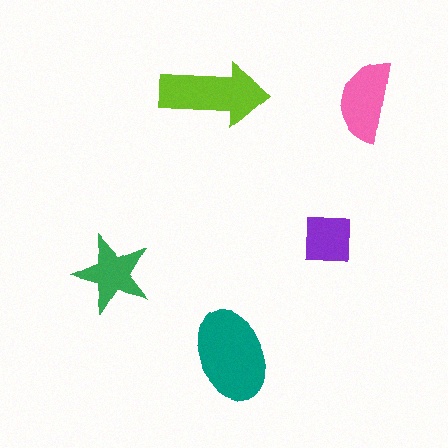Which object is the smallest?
The purple square.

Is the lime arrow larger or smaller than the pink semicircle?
Larger.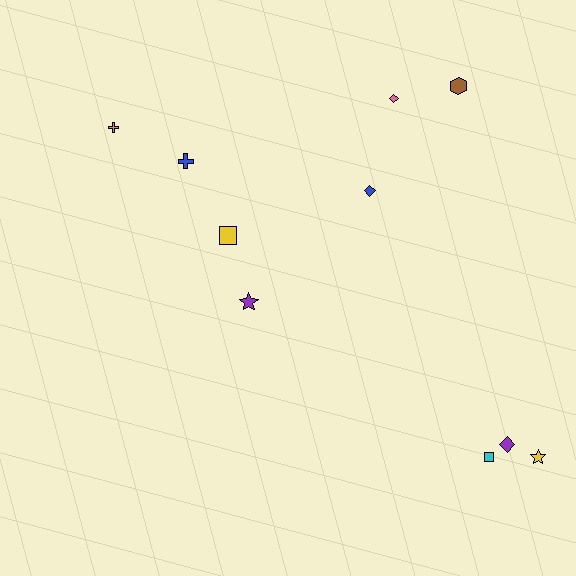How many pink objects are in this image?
There is 1 pink object.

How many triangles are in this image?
There are no triangles.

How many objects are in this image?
There are 10 objects.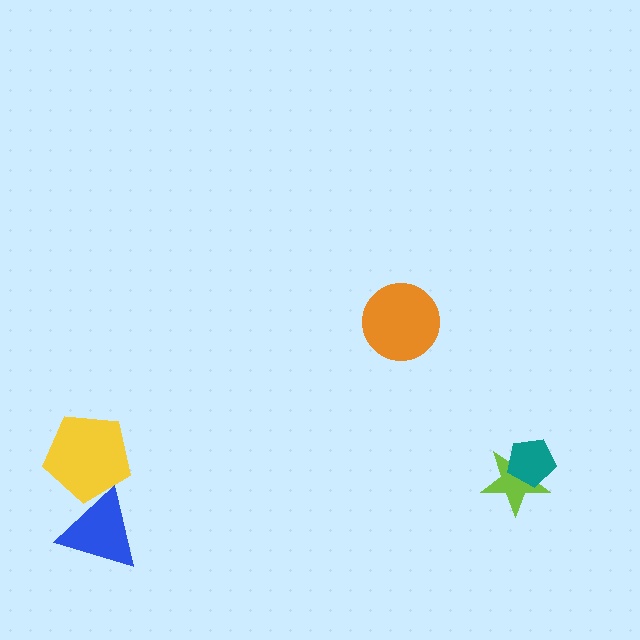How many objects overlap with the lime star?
1 object overlaps with the lime star.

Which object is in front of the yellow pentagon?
The blue triangle is in front of the yellow pentagon.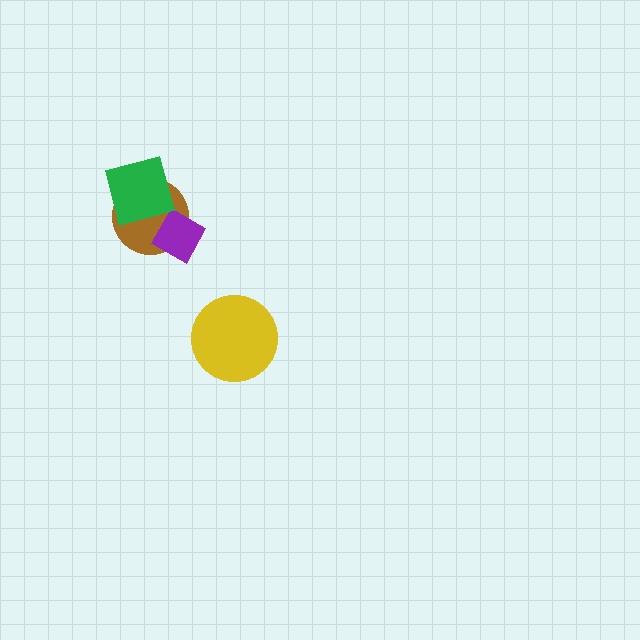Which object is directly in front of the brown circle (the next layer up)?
The purple diamond is directly in front of the brown circle.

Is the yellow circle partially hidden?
No, no other shape covers it.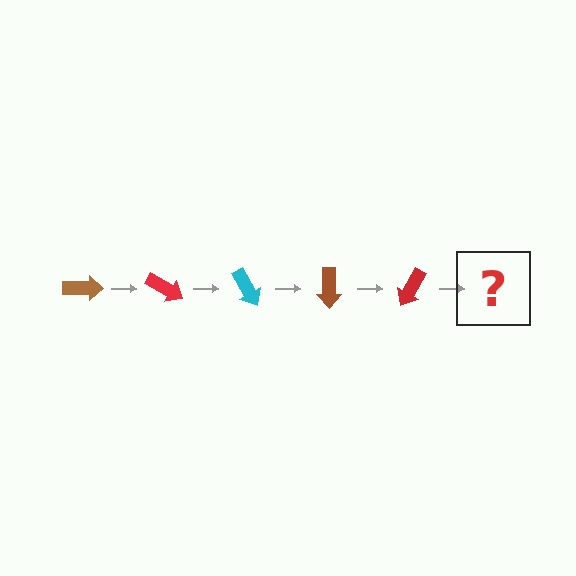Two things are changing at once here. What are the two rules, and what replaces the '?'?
The two rules are that it rotates 30 degrees each step and the color cycles through brown, red, and cyan. The '?' should be a cyan arrow, rotated 150 degrees from the start.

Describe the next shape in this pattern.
It should be a cyan arrow, rotated 150 degrees from the start.